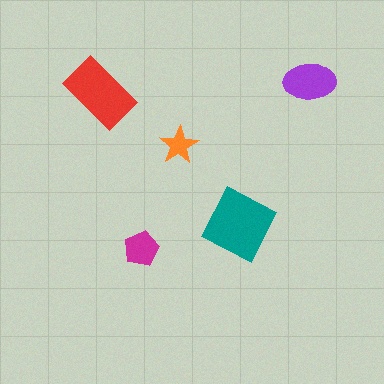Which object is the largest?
The teal diamond.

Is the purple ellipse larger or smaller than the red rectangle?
Smaller.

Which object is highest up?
The purple ellipse is topmost.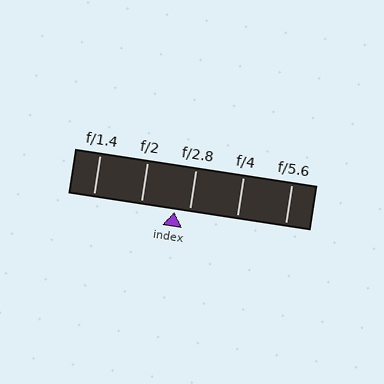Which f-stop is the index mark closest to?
The index mark is closest to f/2.8.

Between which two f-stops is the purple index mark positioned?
The index mark is between f/2 and f/2.8.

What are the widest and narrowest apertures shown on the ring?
The widest aperture shown is f/1.4 and the narrowest is f/5.6.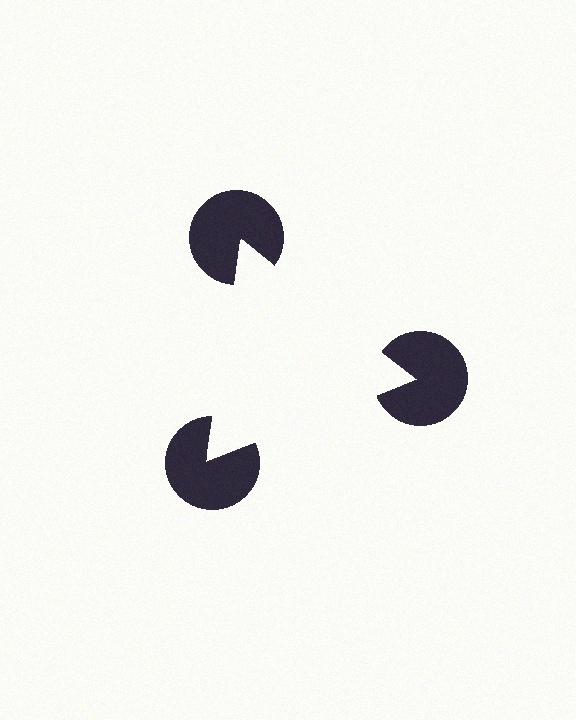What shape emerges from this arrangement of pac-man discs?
An illusory triangle — its edges are inferred from the aligned wedge cuts in the pac-man discs, not physically drawn.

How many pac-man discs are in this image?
There are 3 — one at each vertex of the illusory triangle.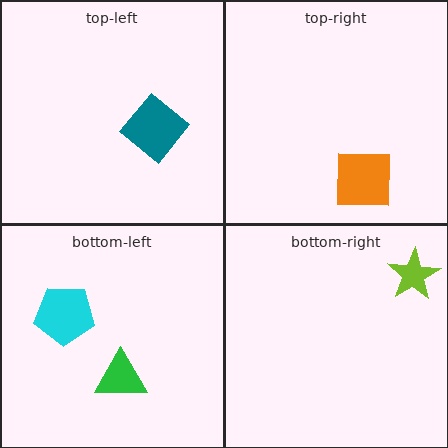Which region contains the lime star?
The bottom-right region.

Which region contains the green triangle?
The bottom-left region.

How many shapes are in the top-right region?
1.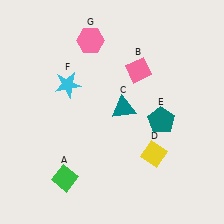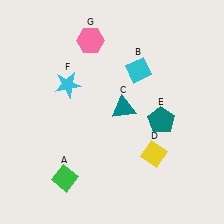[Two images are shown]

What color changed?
The diamond (B) changed from pink in Image 1 to cyan in Image 2.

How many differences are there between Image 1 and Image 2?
There is 1 difference between the two images.